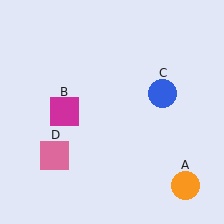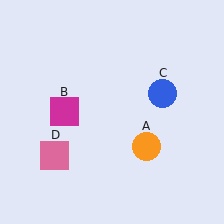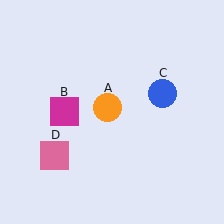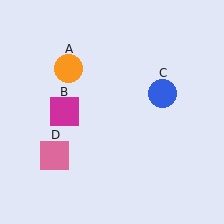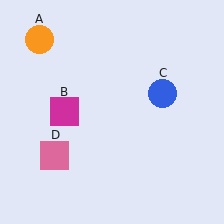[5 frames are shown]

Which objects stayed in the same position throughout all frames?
Magenta square (object B) and blue circle (object C) and pink square (object D) remained stationary.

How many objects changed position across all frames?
1 object changed position: orange circle (object A).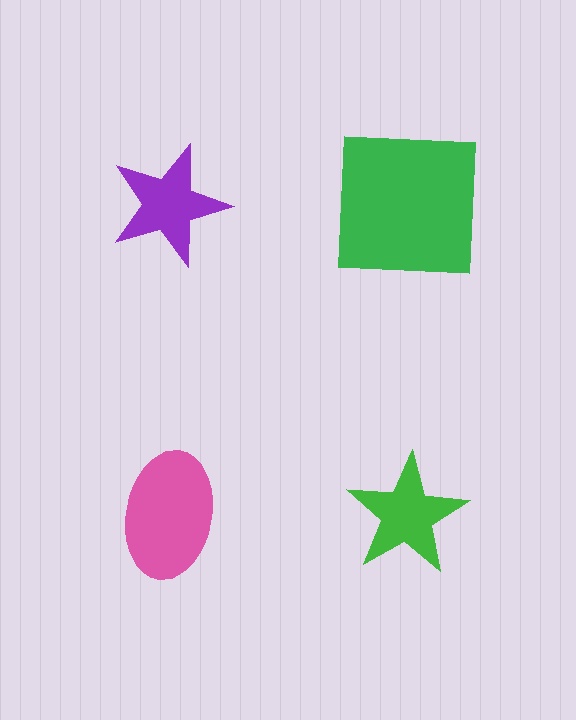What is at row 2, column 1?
A pink ellipse.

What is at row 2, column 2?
A green star.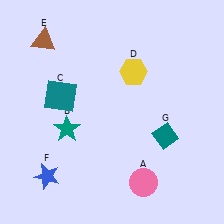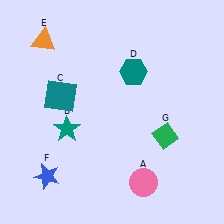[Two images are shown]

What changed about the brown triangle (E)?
In Image 1, E is brown. In Image 2, it changed to orange.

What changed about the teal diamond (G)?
In Image 1, G is teal. In Image 2, it changed to green.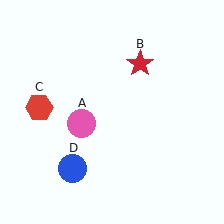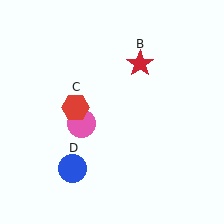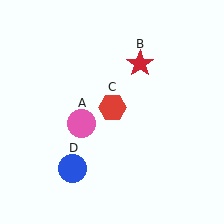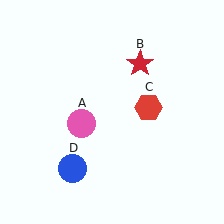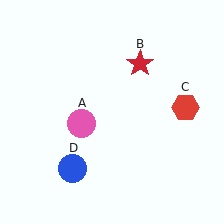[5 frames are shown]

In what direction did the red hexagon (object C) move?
The red hexagon (object C) moved right.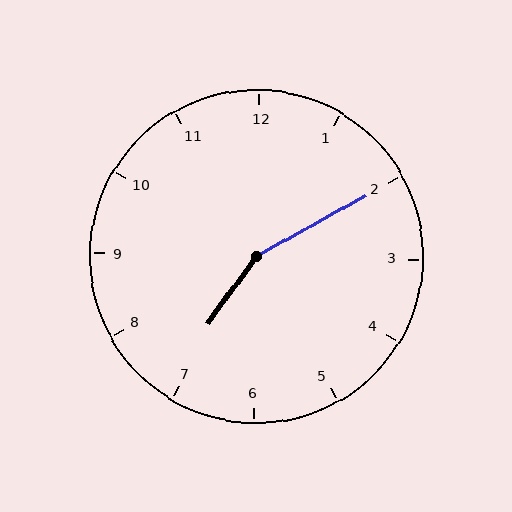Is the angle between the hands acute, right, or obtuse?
It is obtuse.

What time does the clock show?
7:10.